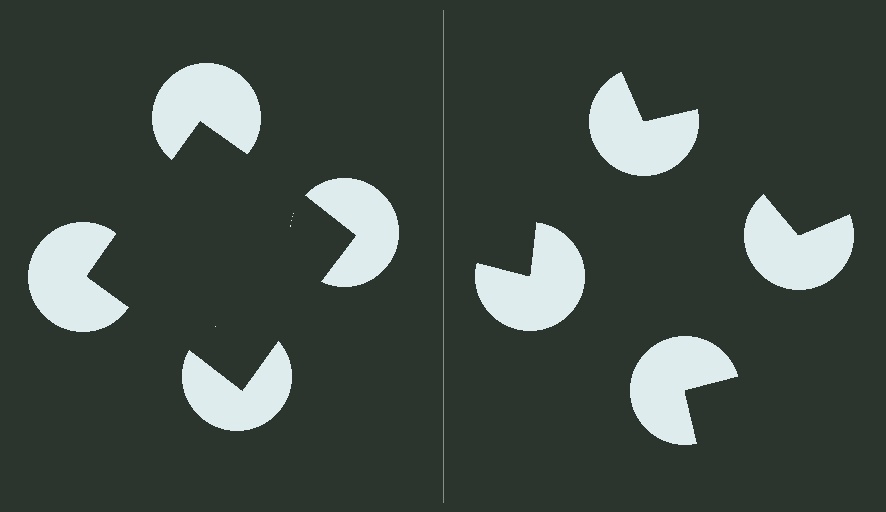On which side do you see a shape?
An illusory square appears on the left side. On the right side the wedge cuts are rotated, so no coherent shape forms.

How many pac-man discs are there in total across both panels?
8 — 4 on each side.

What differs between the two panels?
The pac-man discs are positioned identically on both sides; only the wedge orientations differ. On the left they align to a square; on the right they are misaligned.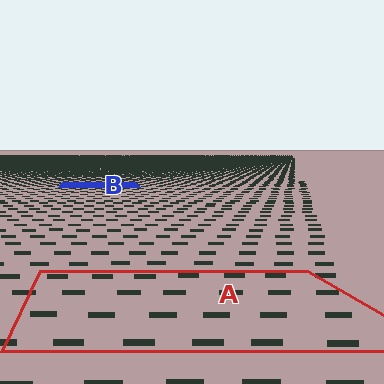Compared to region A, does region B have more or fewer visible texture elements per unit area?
Region B has more texture elements per unit area — they are packed more densely because it is farther away.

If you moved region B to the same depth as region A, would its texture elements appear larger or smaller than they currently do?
They would appear larger. At a closer depth, the same texture elements are projected at a bigger on-screen size.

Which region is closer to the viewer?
Region A is closer. The texture elements there are larger and more spread out.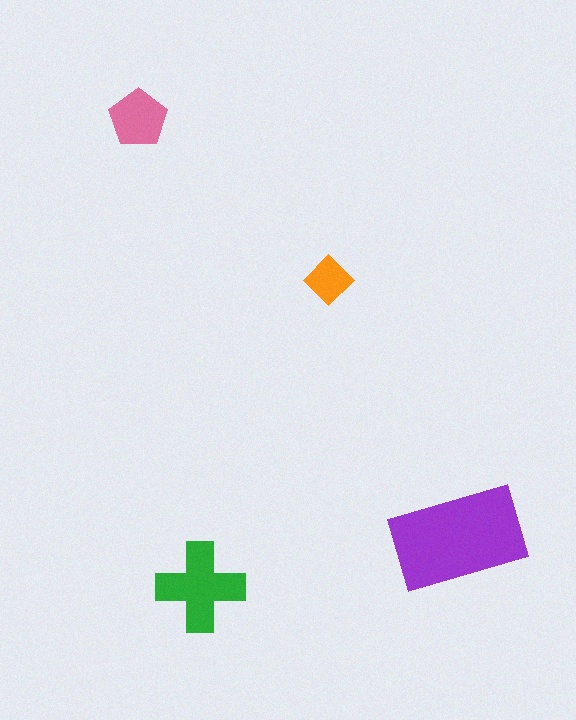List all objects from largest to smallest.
The purple rectangle, the green cross, the pink pentagon, the orange diamond.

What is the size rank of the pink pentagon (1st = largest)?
3rd.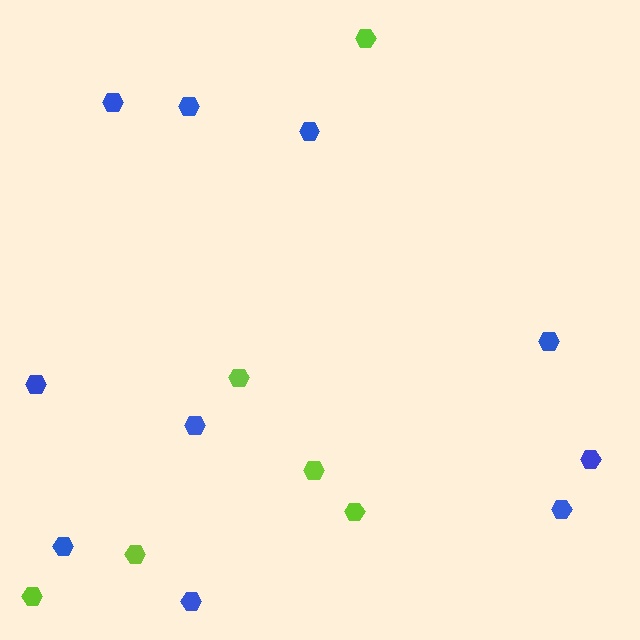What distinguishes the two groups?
There are 2 groups: one group of lime hexagons (6) and one group of blue hexagons (10).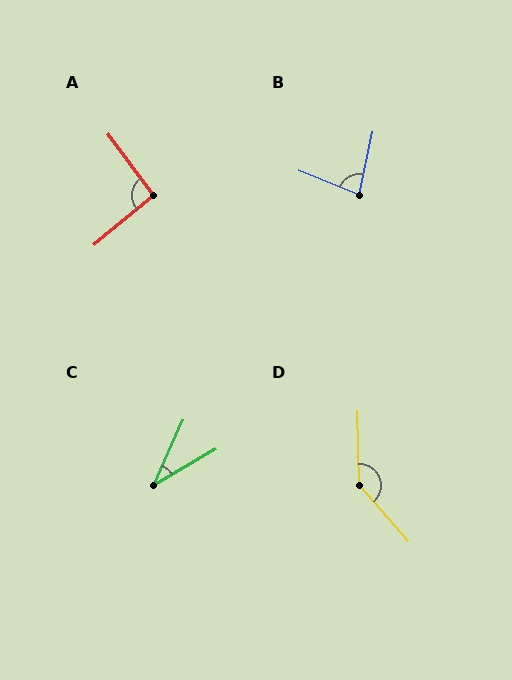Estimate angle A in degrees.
Approximately 93 degrees.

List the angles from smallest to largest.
C (36°), B (80°), A (93°), D (140°).